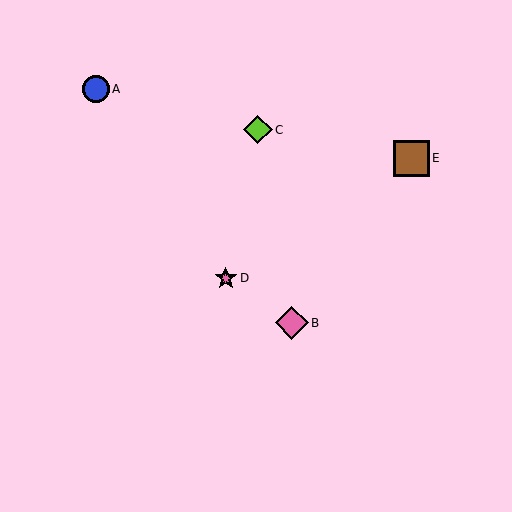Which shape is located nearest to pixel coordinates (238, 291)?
The pink star (labeled D) at (226, 278) is nearest to that location.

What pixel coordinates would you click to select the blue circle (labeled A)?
Click at (96, 89) to select the blue circle A.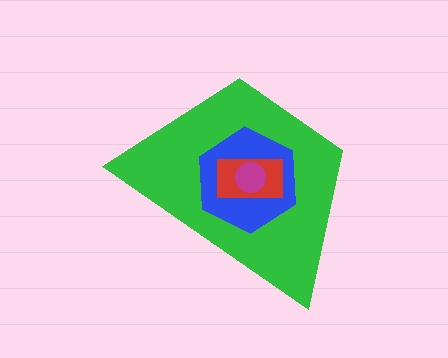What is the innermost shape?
The magenta circle.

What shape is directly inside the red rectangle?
The magenta circle.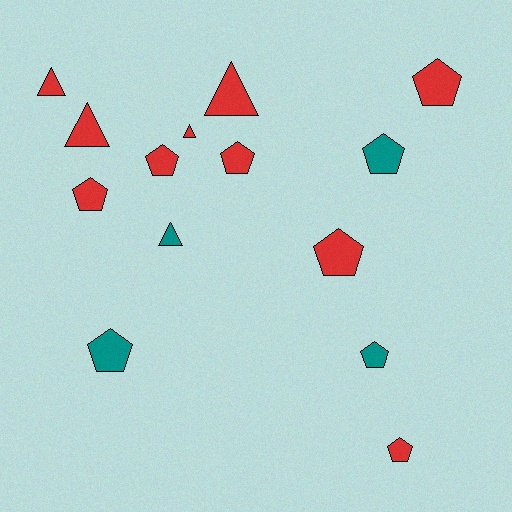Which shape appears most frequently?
Pentagon, with 9 objects.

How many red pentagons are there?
There are 6 red pentagons.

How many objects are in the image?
There are 14 objects.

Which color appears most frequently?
Red, with 10 objects.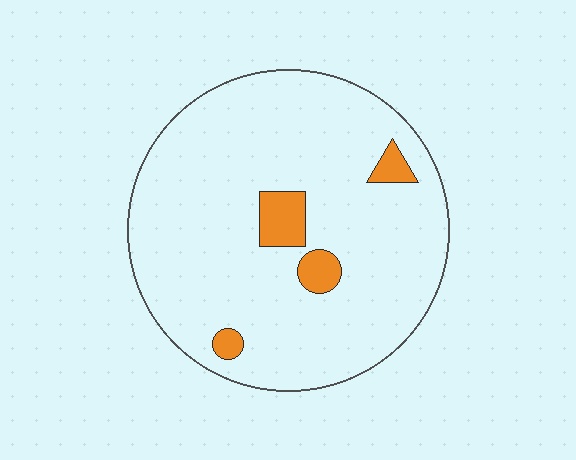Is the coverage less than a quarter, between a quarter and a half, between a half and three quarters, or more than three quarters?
Less than a quarter.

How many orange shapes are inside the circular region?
4.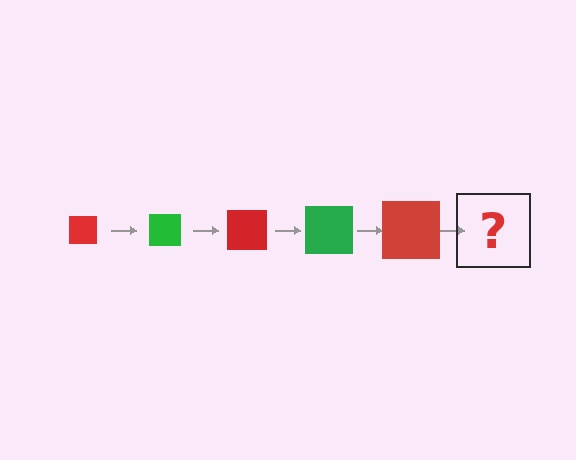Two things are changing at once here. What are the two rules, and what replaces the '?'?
The two rules are that the square grows larger each step and the color cycles through red and green. The '?' should be a green square, larger than the previous one.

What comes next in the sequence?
The next element should be a green square, larger than the previous one.